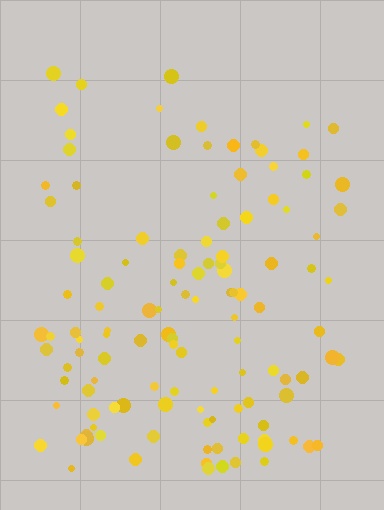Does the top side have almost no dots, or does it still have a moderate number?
Still a moderate number, just noticeably fewer than the bottom.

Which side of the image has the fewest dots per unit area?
The top.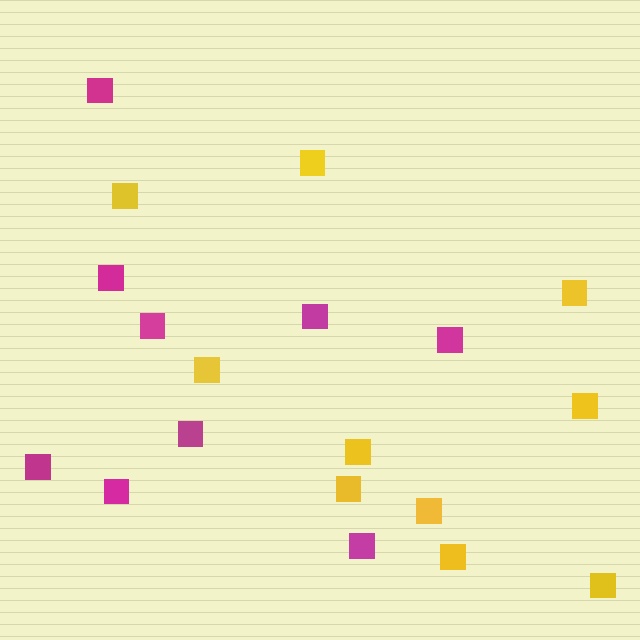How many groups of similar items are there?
There are 2 groups: one group of magenta squares (9) and one group of yellow squares (10).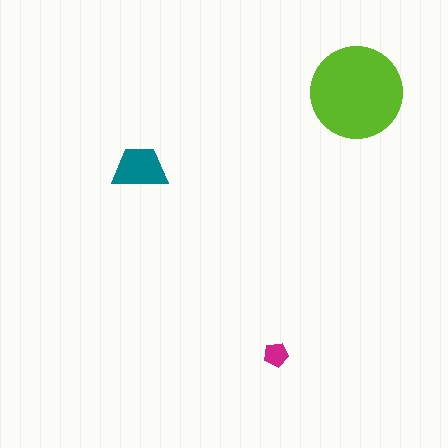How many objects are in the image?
There are 3 objects in the image.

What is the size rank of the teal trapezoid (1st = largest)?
2nd.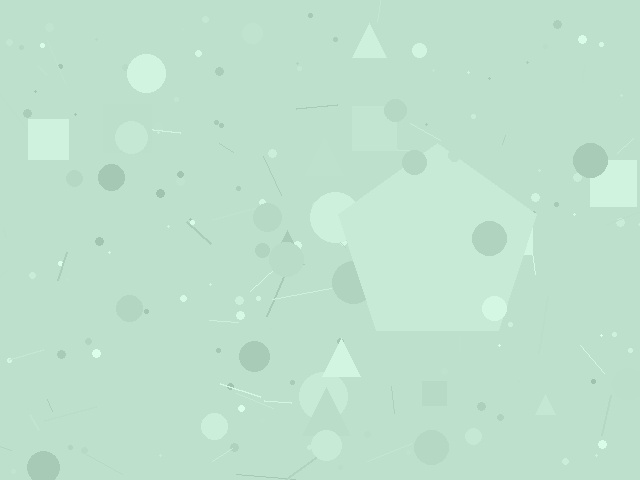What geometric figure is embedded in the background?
A pentagon is embedded in the background.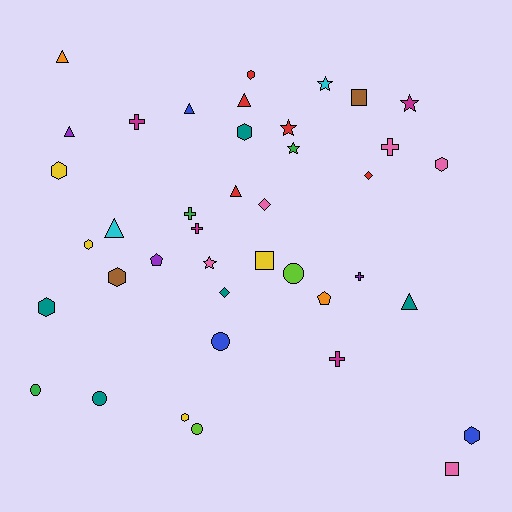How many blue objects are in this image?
There are 3 blue objects.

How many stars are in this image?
There are 5 stars.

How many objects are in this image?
There are 40 objects.